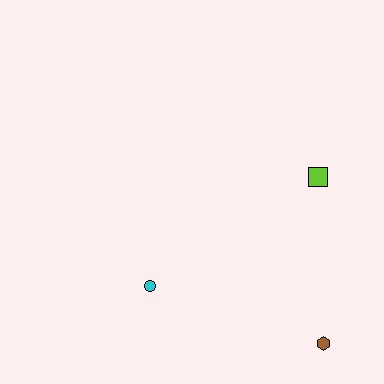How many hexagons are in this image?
There is 1 hexagon.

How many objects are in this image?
There are 3 objects.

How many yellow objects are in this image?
There are no yellow objects.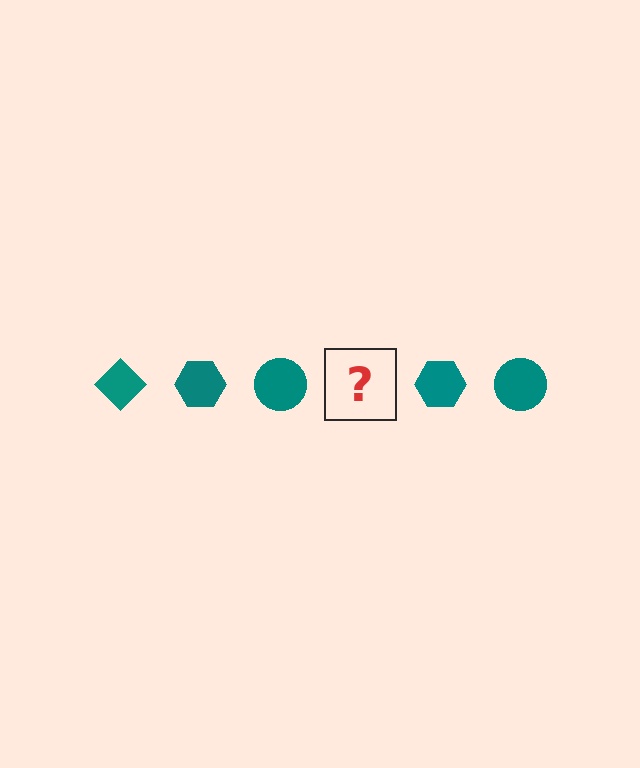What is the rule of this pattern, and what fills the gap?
The rule is that the pattern cycles through diamond, hexagon, circle shapes in teal. The gap should be filled with a teal diamond.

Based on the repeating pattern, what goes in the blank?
The blank should be a teal diamond.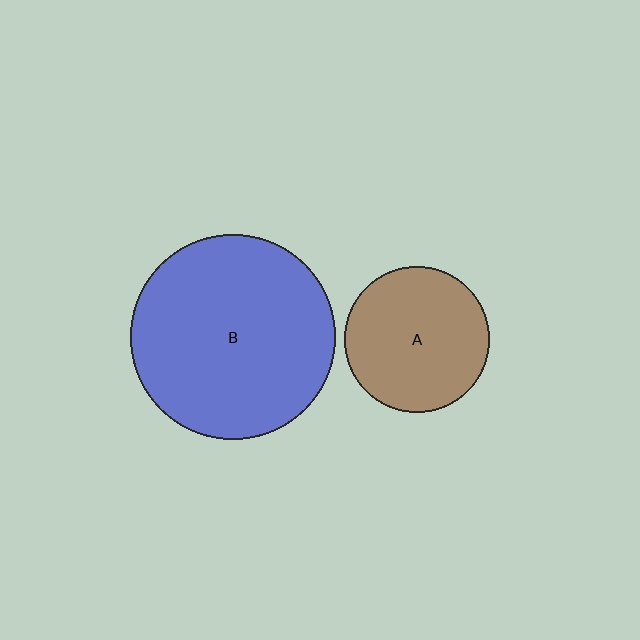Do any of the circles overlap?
No, none of the circles overlap.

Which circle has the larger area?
Circle B (blue).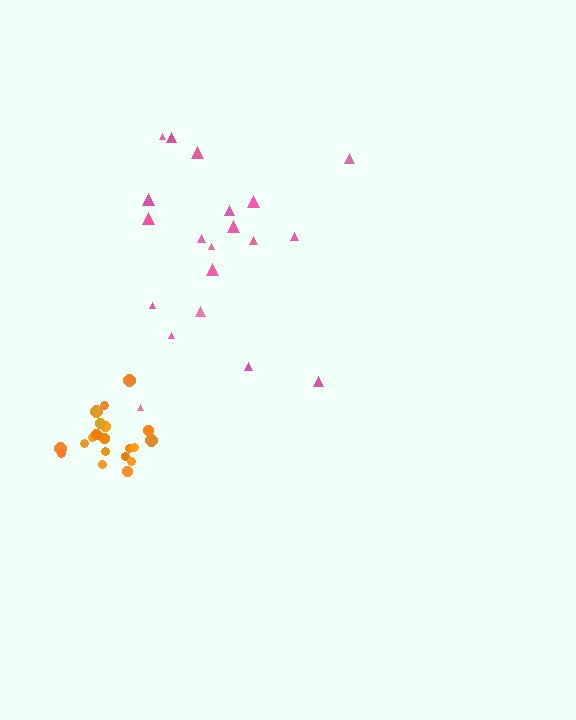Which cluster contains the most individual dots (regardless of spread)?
Pink (20).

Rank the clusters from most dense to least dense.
orange, pink.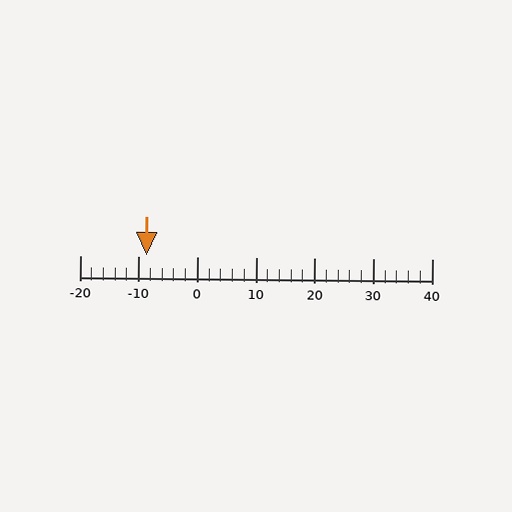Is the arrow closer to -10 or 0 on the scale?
The arrow is closer to -10.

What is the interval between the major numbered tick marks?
The major tick marks are spaced 10 units apart.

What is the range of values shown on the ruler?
The ruler shows values from -20 to 40.